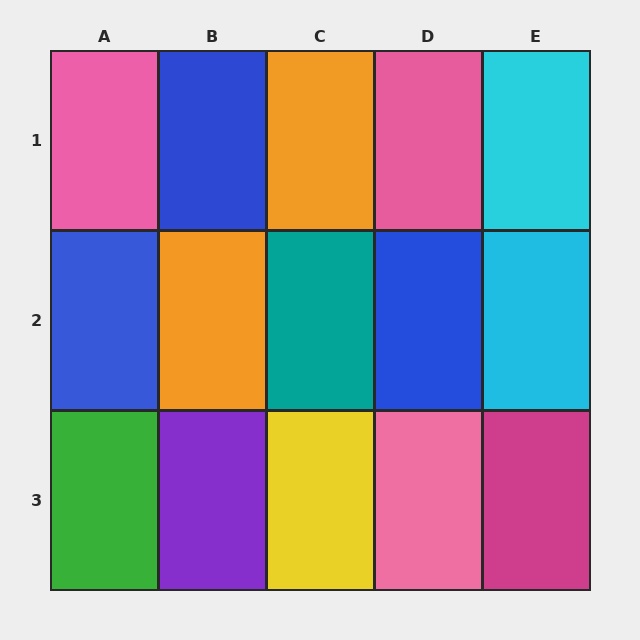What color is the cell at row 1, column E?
Cyan.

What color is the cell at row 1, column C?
Orange.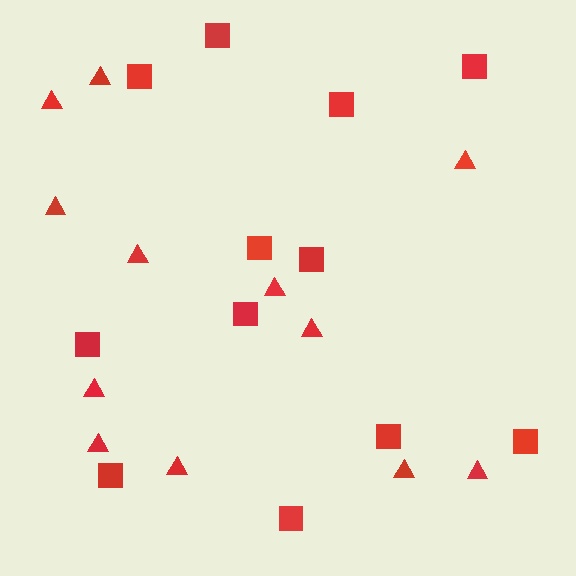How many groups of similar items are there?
There are 2 groups: one group of triangles (12) and one group of squares (12).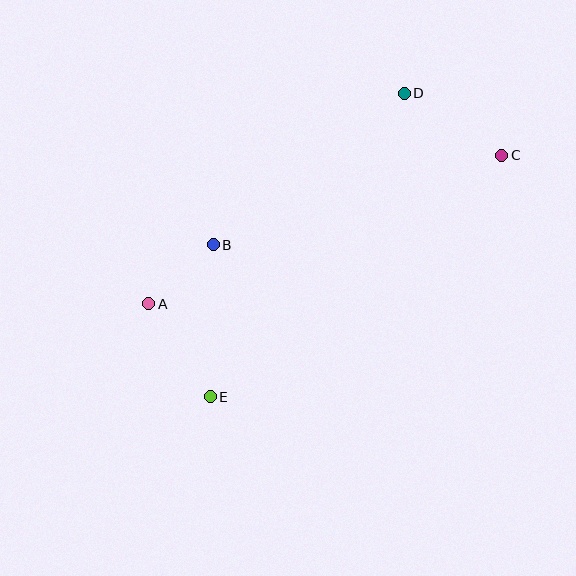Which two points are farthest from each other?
Points A and C are farthest from each other.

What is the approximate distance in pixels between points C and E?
The distance between C and E is approximately 379 pixels.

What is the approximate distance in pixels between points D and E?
The distance between D and E is approximately 360 pixels.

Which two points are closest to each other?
Points A and B are closest to each other.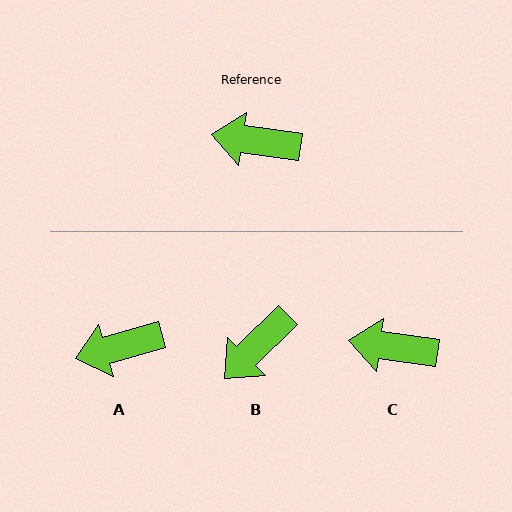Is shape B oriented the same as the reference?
No, it is off by about 53 degrees.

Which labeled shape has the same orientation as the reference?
C.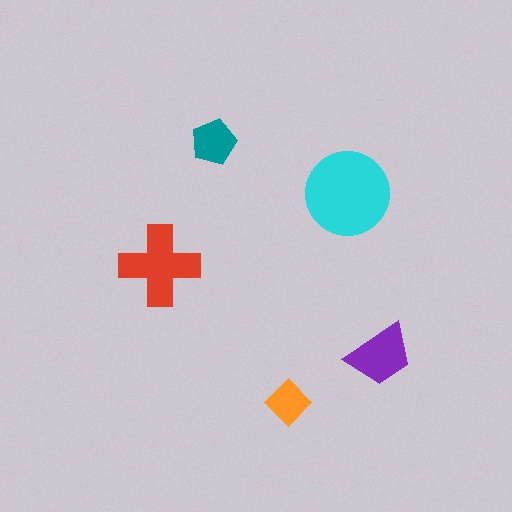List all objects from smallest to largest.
The orange diamond, the teal pentagon, the purple trapezoid, the red cross, the cyan circle.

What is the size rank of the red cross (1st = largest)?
2nd.